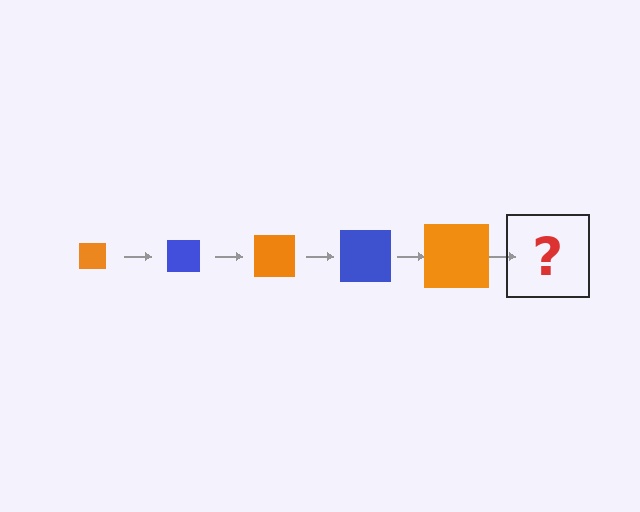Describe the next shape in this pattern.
It should be a blue square, larger than the previous one.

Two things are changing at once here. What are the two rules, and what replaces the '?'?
The two rules are that the square grows larger each step and the color cycles through orange and blue. The '?' should be a blue square, larger than the previous one.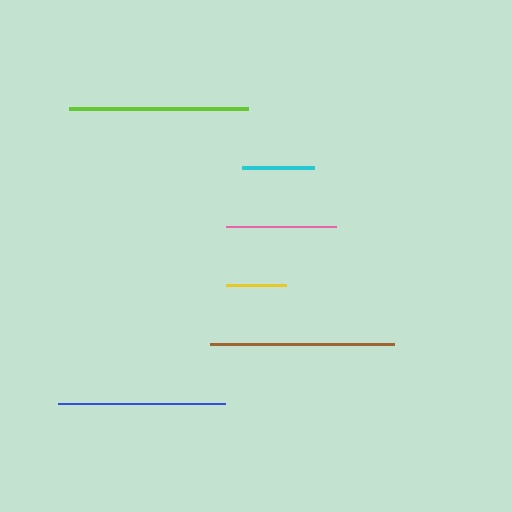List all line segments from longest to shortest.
From longest to shortest: brown, lime, blue, pink, cyan, yellow.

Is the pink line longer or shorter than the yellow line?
The pink line is longer than the yellow line.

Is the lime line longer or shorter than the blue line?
The lime line is longer than the blue line.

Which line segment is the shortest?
The yellow line is the shortest at approximately 60 pixels.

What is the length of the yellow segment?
The yellow segment is approximately 60 pixels long.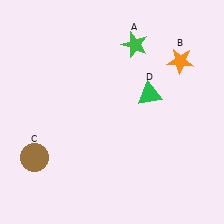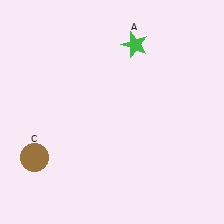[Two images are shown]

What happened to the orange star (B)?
The orange star (B) was removed in Image 2. It was in the top-right area of Image 1.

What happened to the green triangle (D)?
The green triangle (D) was removed in Image 2. It was in the top-right area of Image 1.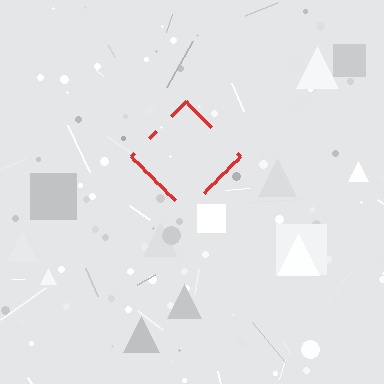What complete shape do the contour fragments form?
The contour fragments form a diamond.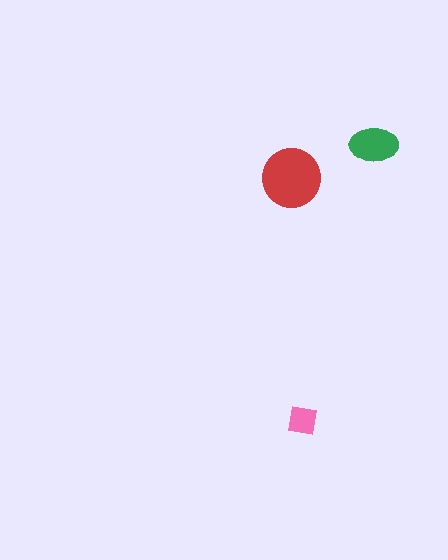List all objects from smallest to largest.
The pink square, the green ellipse, the red circle.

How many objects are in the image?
There are 3 objects in the image.